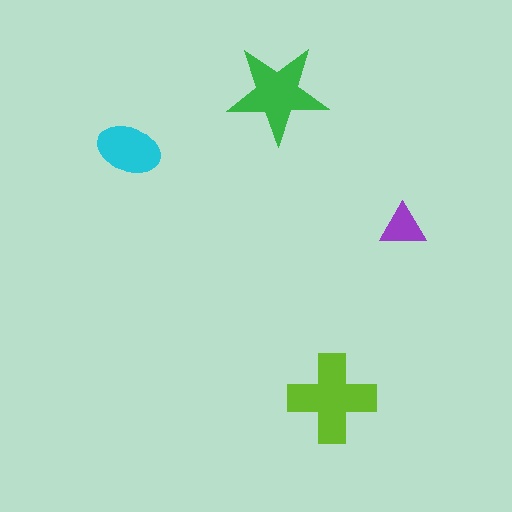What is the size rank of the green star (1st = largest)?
2nd.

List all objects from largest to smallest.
The lime cross, the green star, the cyan ellipse, the purple triangle.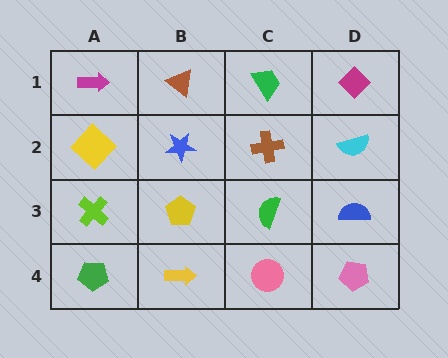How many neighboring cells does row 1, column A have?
2.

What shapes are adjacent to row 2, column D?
A magenta diamond (row 1, column D), a blue semicircle (row 3, column D), a brown cross (row 2, column C).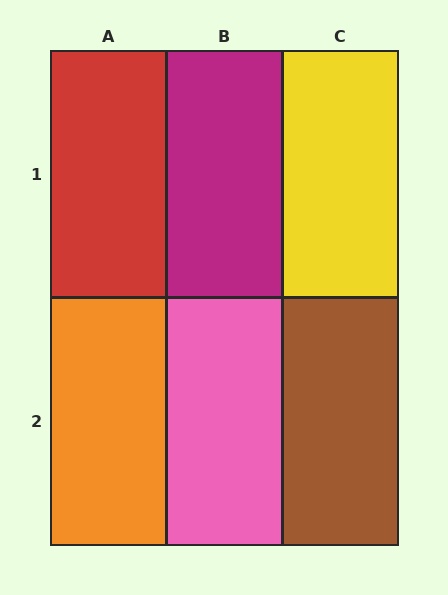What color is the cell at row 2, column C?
Brown.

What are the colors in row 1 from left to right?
Red, magenta, yellow.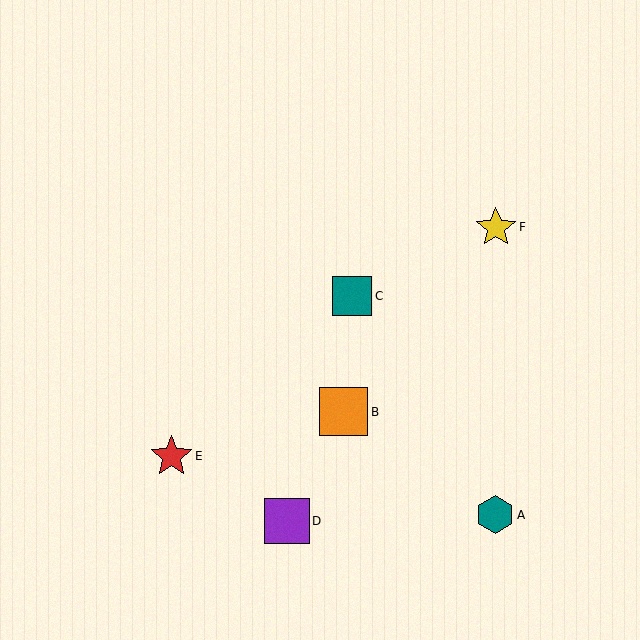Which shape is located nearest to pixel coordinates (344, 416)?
The orange square (labeled B) at (344, 412) is nearest to that location.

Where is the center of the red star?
The center of the red star is at (172, 456).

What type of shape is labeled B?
Shape B is an orange square.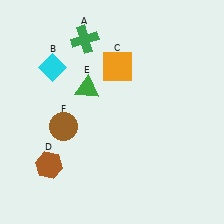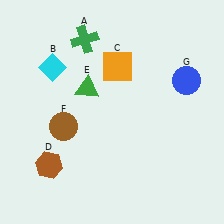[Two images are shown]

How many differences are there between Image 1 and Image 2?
There is 1 difference between the two images.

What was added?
A blue circle (G) was added in Image 2.